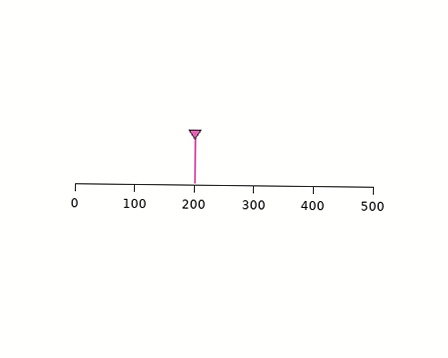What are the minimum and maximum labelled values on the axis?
The axis runs from 0 to 500.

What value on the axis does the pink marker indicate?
The marker indicates approximately 200.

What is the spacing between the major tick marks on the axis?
The major ticks are spaced 100 apart.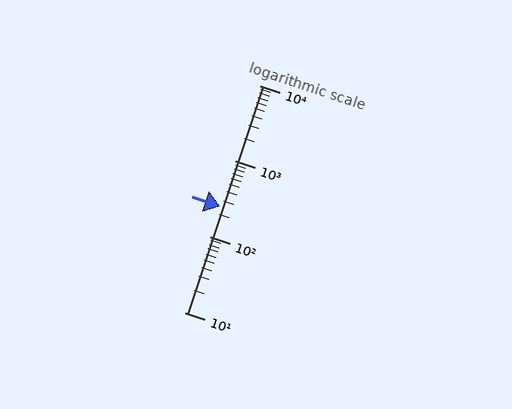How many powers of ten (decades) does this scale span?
The scale spans 3 decades, from 10 to 10000.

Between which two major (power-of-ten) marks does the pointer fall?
The pointer is between 100 and 1000.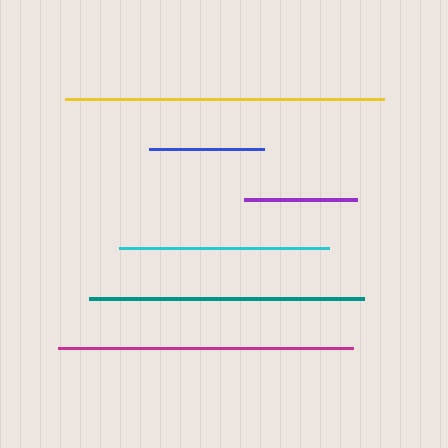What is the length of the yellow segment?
The yellow segment is approximately 319 pixels long.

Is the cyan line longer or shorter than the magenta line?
The magenta line is longer than the cyan line.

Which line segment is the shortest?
The purple line is the shortest at approximately 113 pixels.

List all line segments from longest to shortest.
From longest to shortest: yellow, magenta, teal, cyan, blue, purple.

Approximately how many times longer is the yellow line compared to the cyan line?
The yellow line is approximately 1.5 times the length of the cyan line.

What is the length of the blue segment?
The blue segment is approximately 115 pixels long.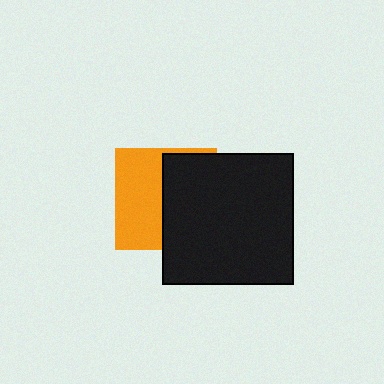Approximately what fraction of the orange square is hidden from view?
Roughly 52% of the orange square is hidden behind the black square.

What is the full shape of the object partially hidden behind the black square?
The partially hidden object is an orange square.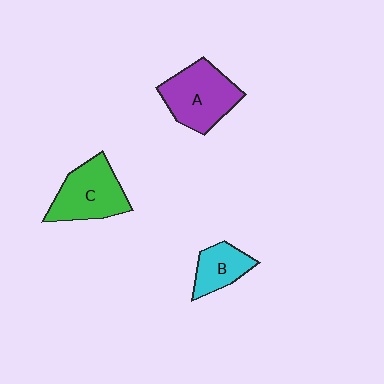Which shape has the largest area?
Shape A (purple).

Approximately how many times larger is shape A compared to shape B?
Approximately 1.8 times.